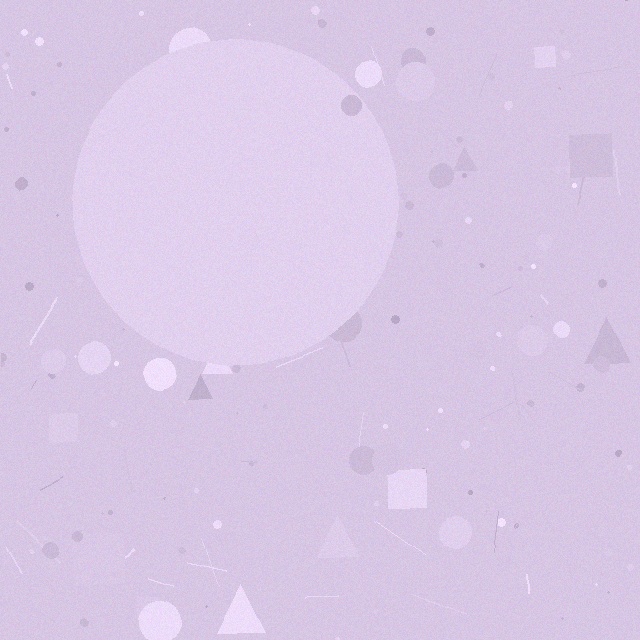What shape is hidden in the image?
A circle is hidden in the image.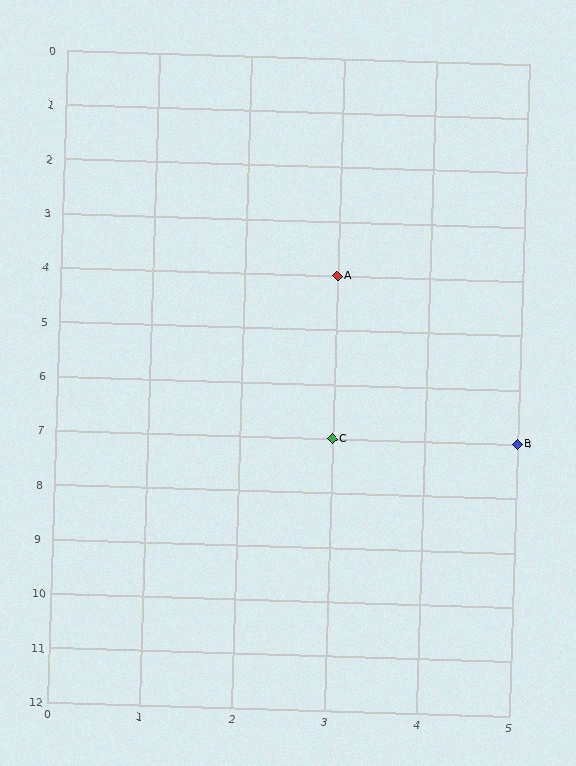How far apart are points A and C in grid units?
Points A and C are 3 rows apart.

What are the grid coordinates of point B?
Point B is at grid coordinates (5, 7).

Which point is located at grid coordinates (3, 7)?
Point C is at (3, 7).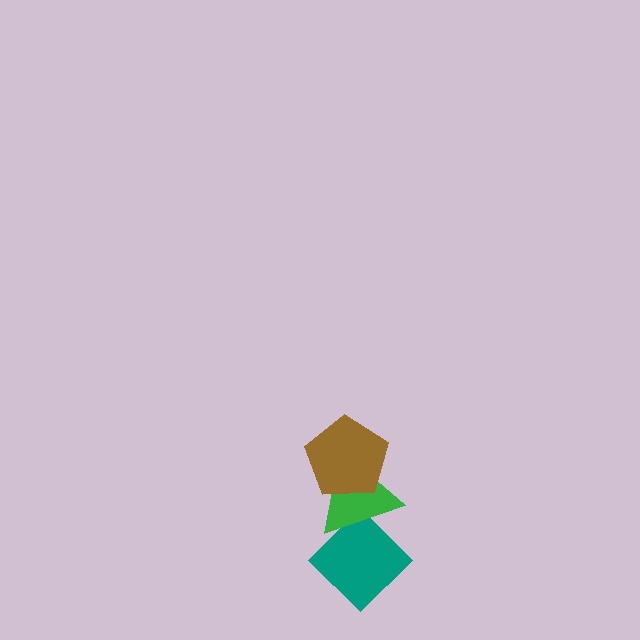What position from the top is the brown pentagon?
The brown pentagon is 1st from the top.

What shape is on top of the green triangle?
The brown pentagon is on top of the green triangle.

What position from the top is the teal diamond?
The teal diamond is 3rd from the top.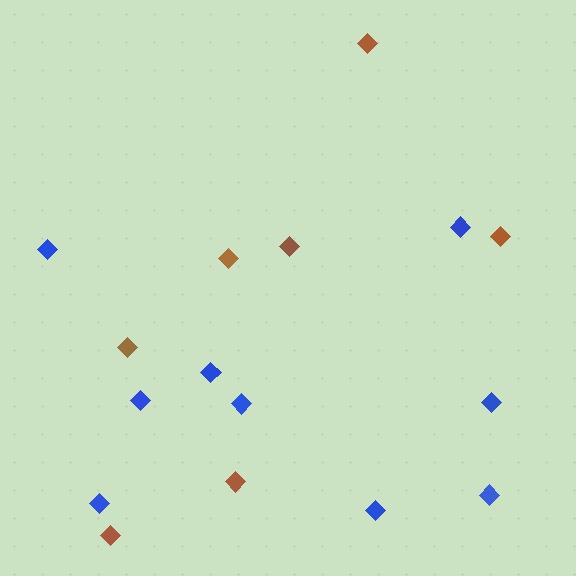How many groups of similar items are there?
There are 2 groups: one group of blue diamonds (9) and one group of brown diamonds (7).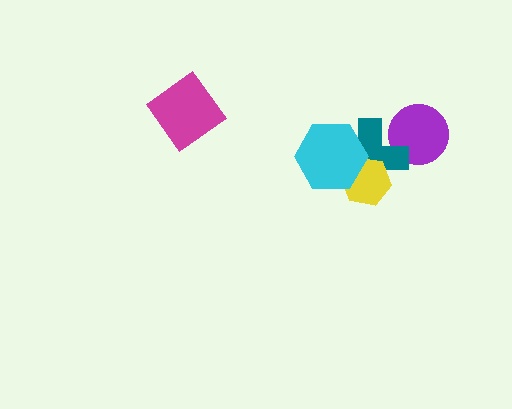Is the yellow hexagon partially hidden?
Yes, it is partially covered by another shape.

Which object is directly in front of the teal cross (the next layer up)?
The yellow hexagon is directly in front of the teal cross.